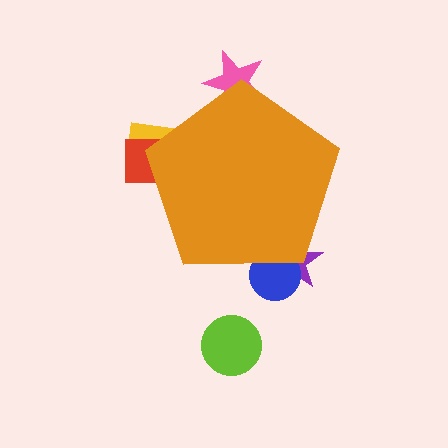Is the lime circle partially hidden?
No, the lime circle is fully visible.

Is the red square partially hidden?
Yes, the red square is partially hidden behind the orange pentagon.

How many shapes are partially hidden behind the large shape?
5 shapes are partially hidden.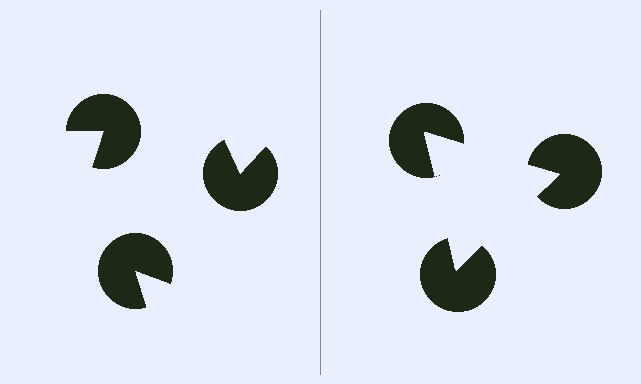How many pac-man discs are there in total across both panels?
6 — 3 on each side.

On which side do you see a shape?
An illusory triangle appears on the right side. On the left side the wedge cuts are rotated, so no coherent shape forms.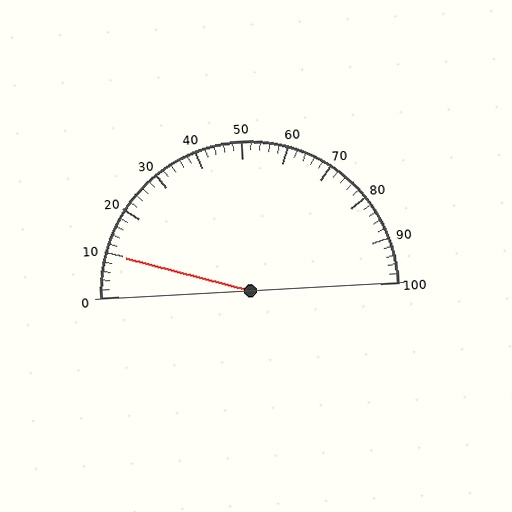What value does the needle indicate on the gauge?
The needle indicates approximately 10.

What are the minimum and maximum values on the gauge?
The gauge ranges from 0 to 100.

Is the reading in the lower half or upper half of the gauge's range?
The reading is in the lower half of the range (0 to 100).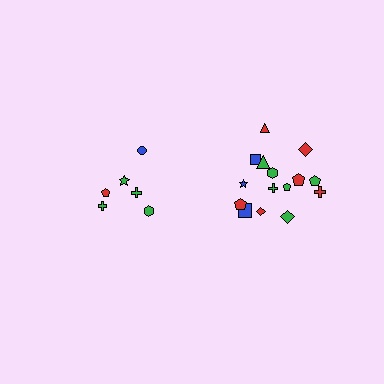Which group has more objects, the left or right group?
The right group.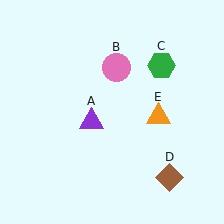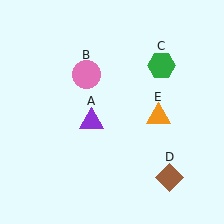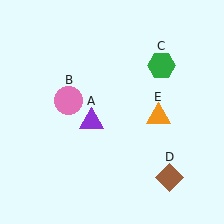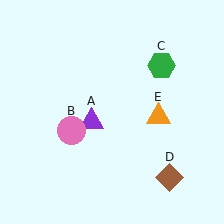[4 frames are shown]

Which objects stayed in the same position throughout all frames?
Purple triangle (object A) and green hexagon (object C) and brown diamond (object D) and orange triangle (object E) remained stationary.